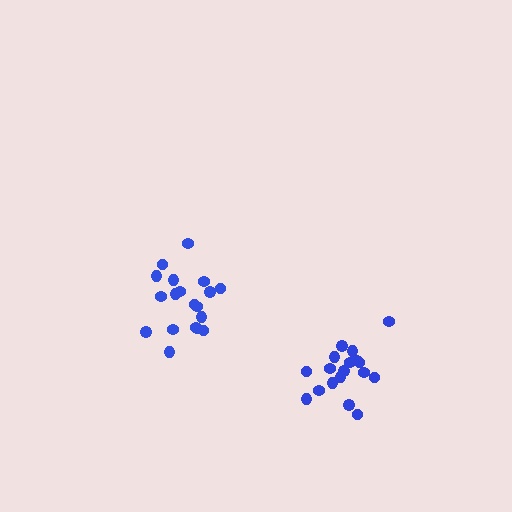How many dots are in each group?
Group 1: 18 dots, Group 2: 19 dots (37 total).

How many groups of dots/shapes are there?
There are 2 groups.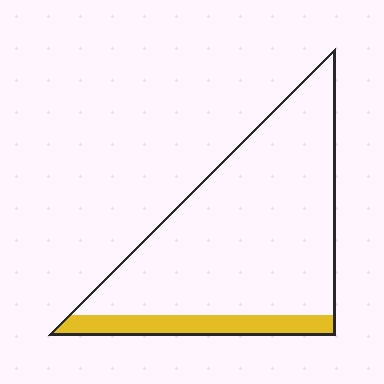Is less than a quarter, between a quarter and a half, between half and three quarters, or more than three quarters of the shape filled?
Less than a quarter.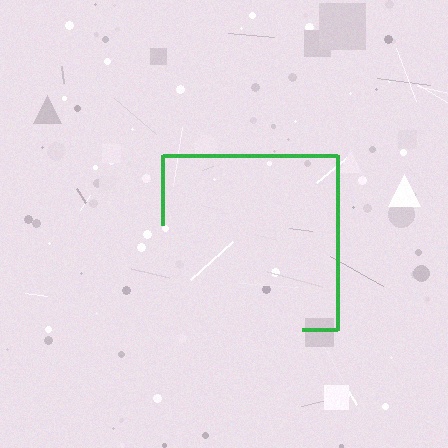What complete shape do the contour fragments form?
The contour fragments form a square.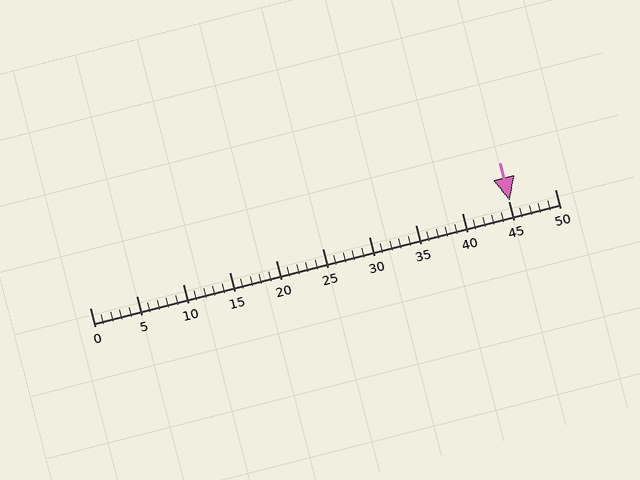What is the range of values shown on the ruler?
The ruler shows values from 0 to 50.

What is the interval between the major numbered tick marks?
The major tick marks are spaced 5 units apart.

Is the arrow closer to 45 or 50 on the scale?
The arrow is closer to 45.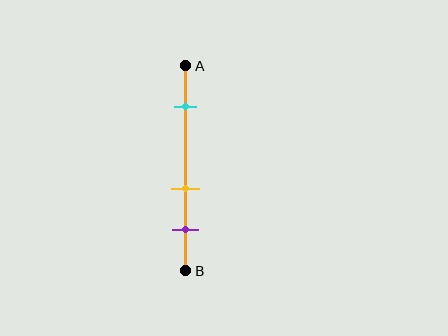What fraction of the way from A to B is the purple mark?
The purple mark is approximately 80% (0.8) of the way from A to B.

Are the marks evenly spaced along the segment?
No, the marks are not evenly spaced.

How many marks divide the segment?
There are 3 marks dividing the segment.